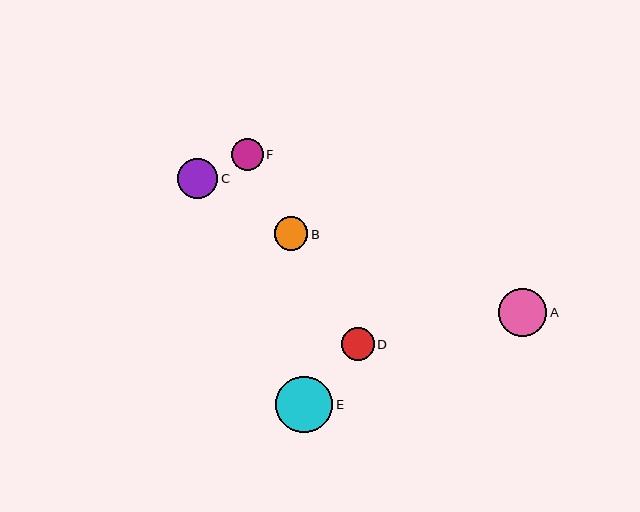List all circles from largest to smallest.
From largest to smallest: E, A, C, B, D, F.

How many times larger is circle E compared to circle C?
Circle E is approximately 1.4 times the size of circle C.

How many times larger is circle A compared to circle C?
Circle A is approximately 1.2 times the size of circle C.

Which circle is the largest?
Circle E is the largest with a size of approximately 57 pixels.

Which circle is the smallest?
Circle F is the smallest with a size of approximately 32 pixels.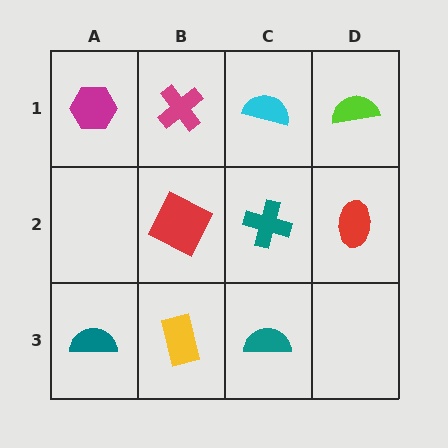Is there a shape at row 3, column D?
No, that cell is empty.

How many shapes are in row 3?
3 shapes.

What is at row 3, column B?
A yellow rectangle.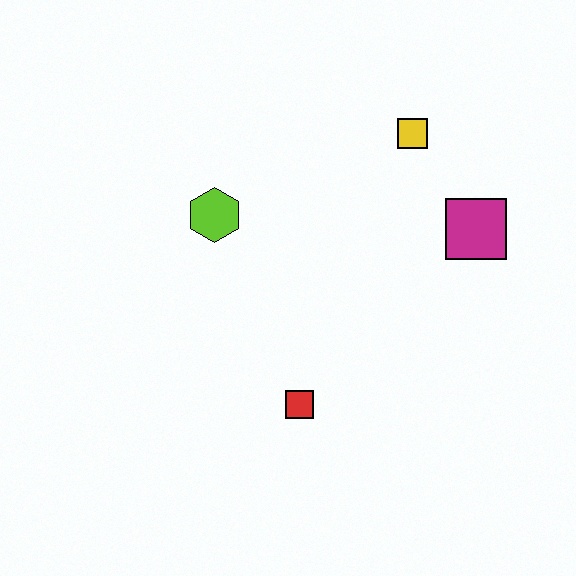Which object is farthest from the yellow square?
The red square is farthest from the yellow square.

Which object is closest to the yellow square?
The magenta square is closest to the yellow square.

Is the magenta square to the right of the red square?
Yes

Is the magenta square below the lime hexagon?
Yes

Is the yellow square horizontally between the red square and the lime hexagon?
No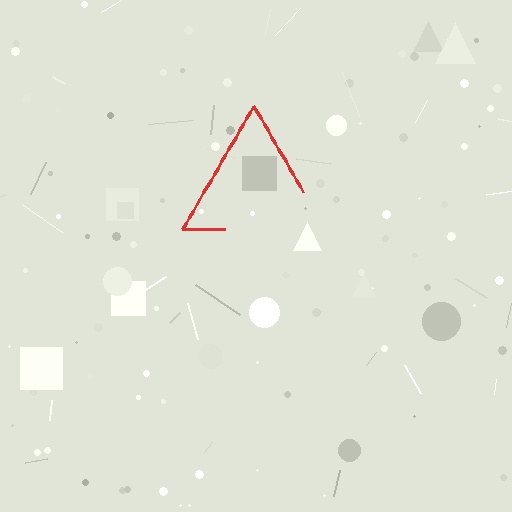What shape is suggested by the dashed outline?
The dashed outline suggests a triangle.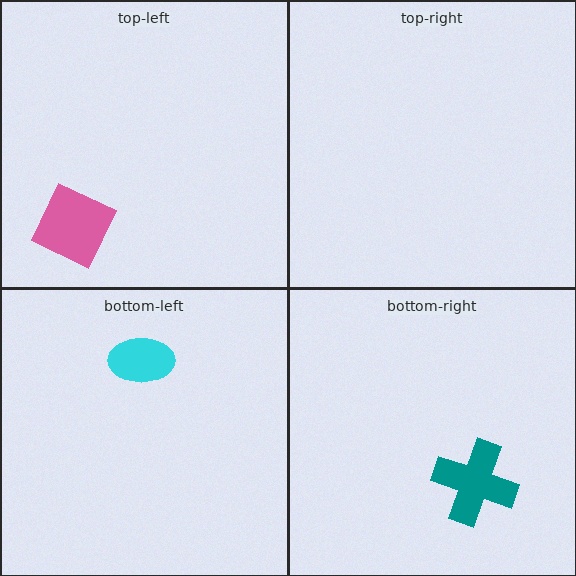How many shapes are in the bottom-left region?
1.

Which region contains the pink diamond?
The top-left region.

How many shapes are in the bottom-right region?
1.